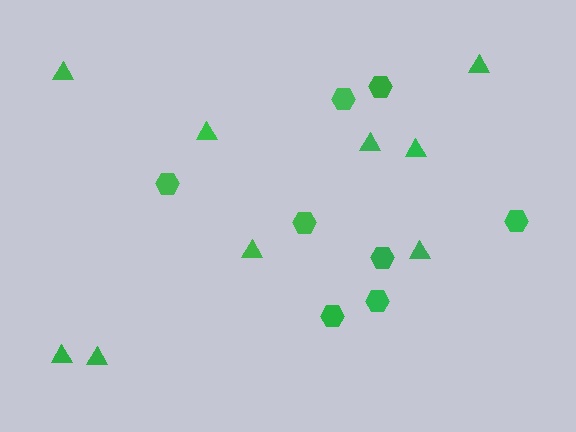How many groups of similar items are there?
There are 2 groups: one group of hexagons (8) and one group of triangles (9).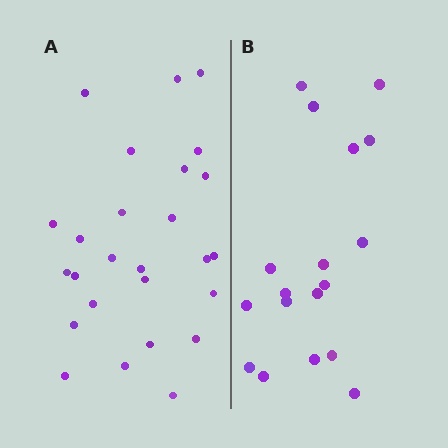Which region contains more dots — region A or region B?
Region A (the left region) has more dots.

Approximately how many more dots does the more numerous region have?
Region A has roughly 8 or so more dots than region B.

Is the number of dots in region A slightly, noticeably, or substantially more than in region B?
Region A has noticeably more, but not dramatically so. The ratio is roughly 1.4 to 1.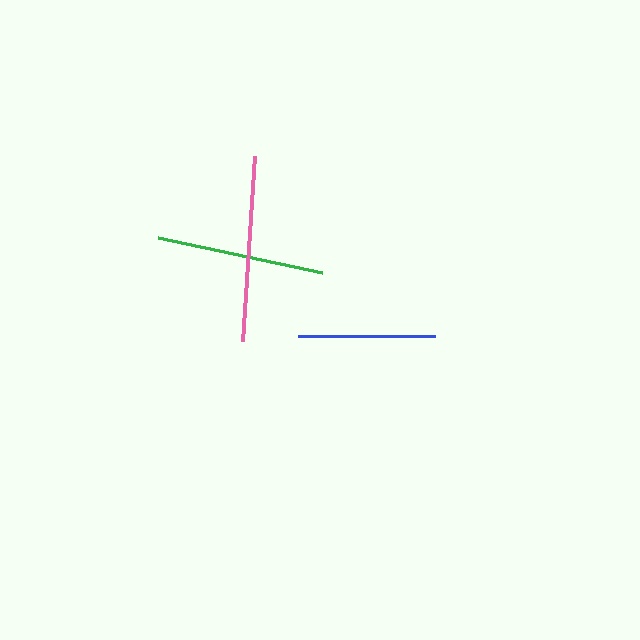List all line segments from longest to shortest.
From longest to shortest: pink, green, blue.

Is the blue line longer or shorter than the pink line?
The pink line is longer than the blue line.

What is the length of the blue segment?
The blue segment is approximately 137 pixels long.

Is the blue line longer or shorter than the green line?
The green line is longer than the blue line.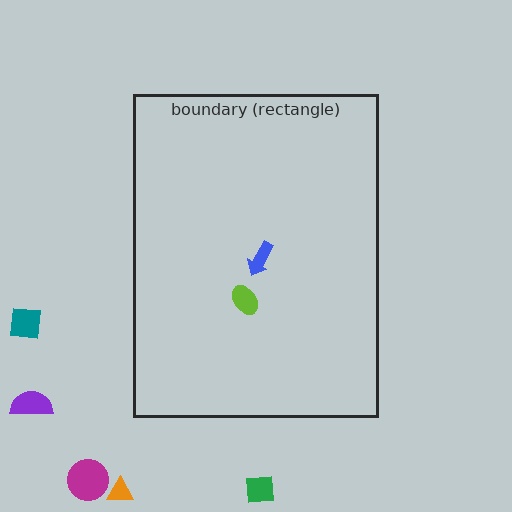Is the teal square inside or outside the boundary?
Outside.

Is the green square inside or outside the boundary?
Outside.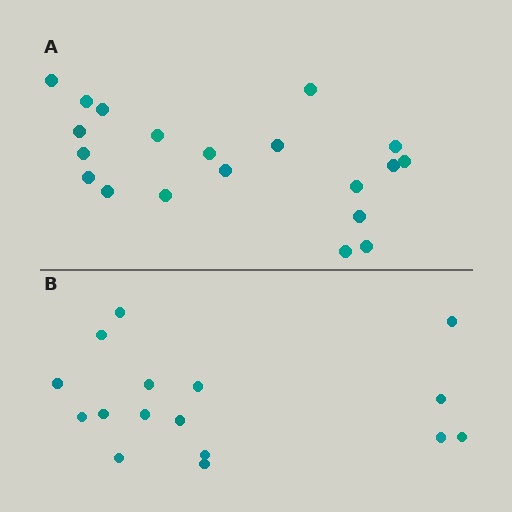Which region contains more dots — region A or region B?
Region A (the top region) has more dots.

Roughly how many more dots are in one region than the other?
Region A has about 4 more dots than region B.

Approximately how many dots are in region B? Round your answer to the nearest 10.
About 20 dots. (The exact count is 16, which rounds to 20.)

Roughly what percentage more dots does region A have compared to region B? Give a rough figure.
About 25% more.